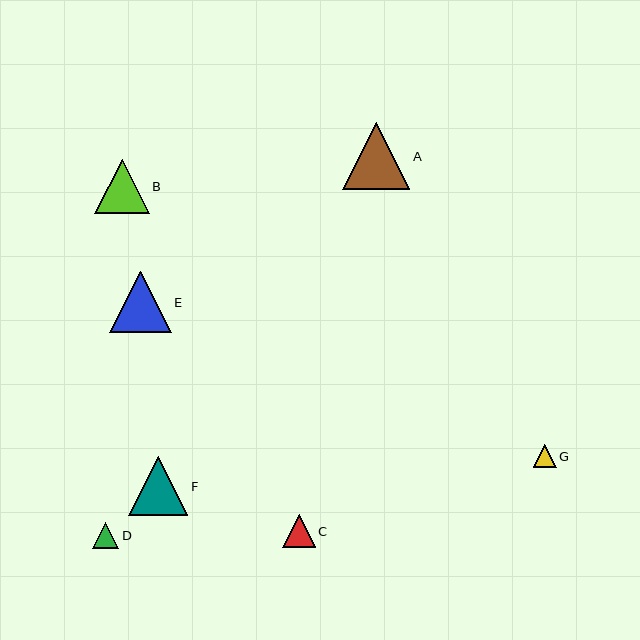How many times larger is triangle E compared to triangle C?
Triangle E is approximately 1.9 times the size of triangle C.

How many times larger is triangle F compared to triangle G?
Triangle F is approximately 2.6 times the size of triangle G.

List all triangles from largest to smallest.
From largest to smallest: A, E, F, B, C, D, G.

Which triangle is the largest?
Triangle A is the largest with a size of approximately 67 pixels.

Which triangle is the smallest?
Triangle G is the smallest with a size of approximately 23 pixels.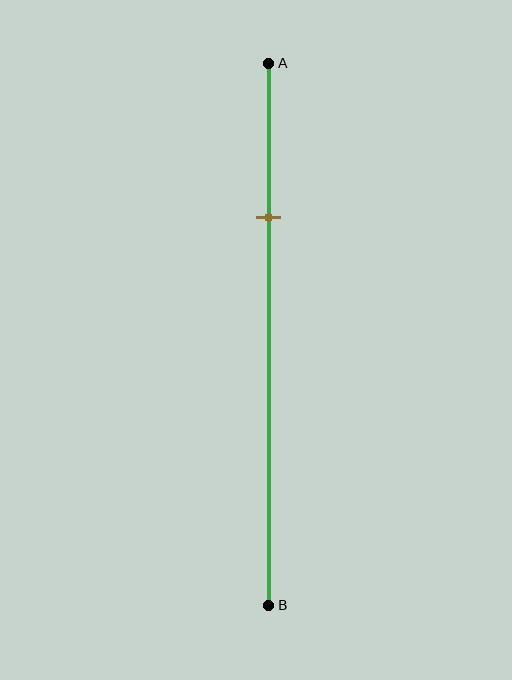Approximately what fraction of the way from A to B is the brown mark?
The brown mark is approximately 30% of the way from A to B.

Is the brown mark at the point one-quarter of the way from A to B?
No, the mark is at about 30% from A, not at the 25% one-quarter point.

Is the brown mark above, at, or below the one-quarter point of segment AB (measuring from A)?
The brown mark is below the one-quarter point of segment AB.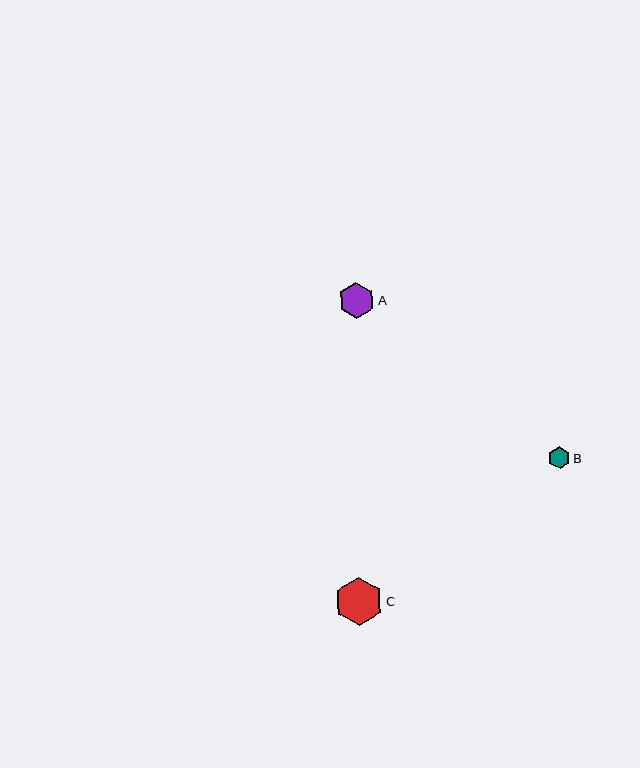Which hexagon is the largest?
Hexagon C is the largest with a size of approximately 49 pixels.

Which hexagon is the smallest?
Hexagon B is the smallest with a size of approximately 22 pixels.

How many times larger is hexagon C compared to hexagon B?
Hexagon C is approximately 2.3 times the size of hexagon B.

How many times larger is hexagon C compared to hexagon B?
Hexagon C is approximately 2.3 times the size of hexagon B.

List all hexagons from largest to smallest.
From largest to smallest: C, A, B.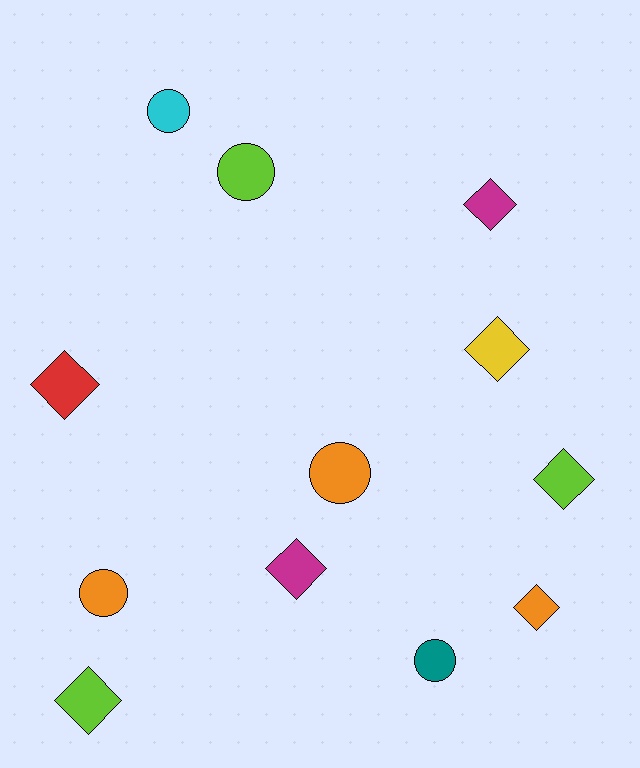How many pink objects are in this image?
There are no pink objects.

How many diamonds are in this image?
There are 7 diamonds.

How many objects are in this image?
There are 12 objects.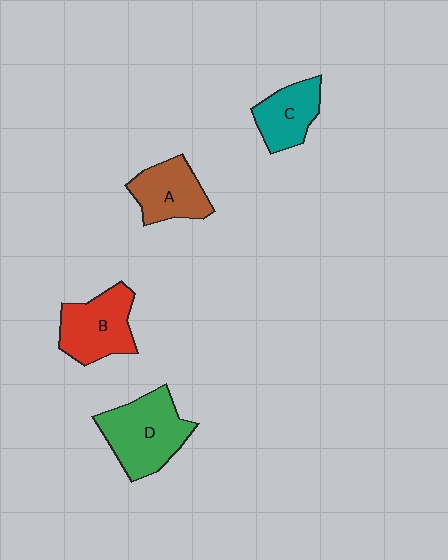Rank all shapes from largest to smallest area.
From largest to smallest: D (green), B (red), A (brown), C (teal).